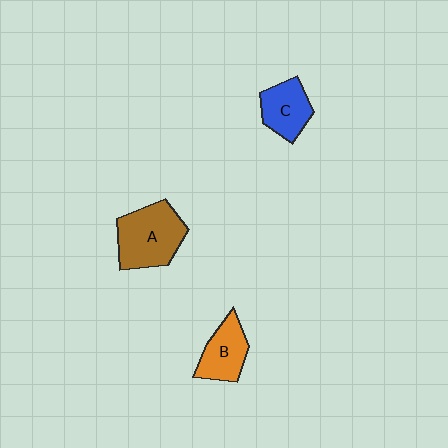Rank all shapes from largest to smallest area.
From largest to smallest: A (brown), B (orange), C (blue).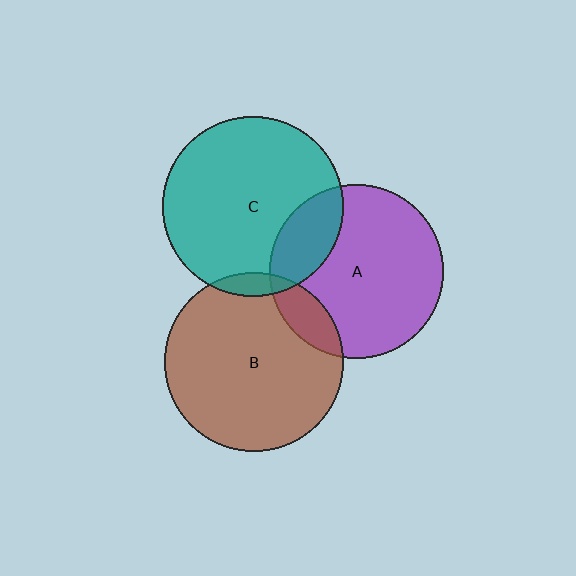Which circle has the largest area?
Circle C (teal).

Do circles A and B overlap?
Yes.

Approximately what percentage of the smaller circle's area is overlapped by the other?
Approximately 15%.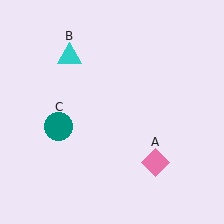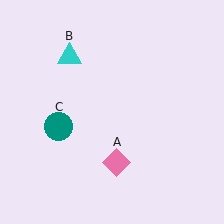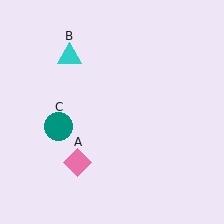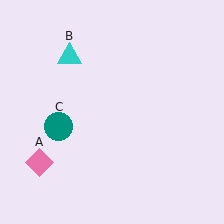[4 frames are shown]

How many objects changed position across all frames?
1 object changed position: pink diamond (object A).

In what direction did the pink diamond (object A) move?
The pink diamond (object A) moved left.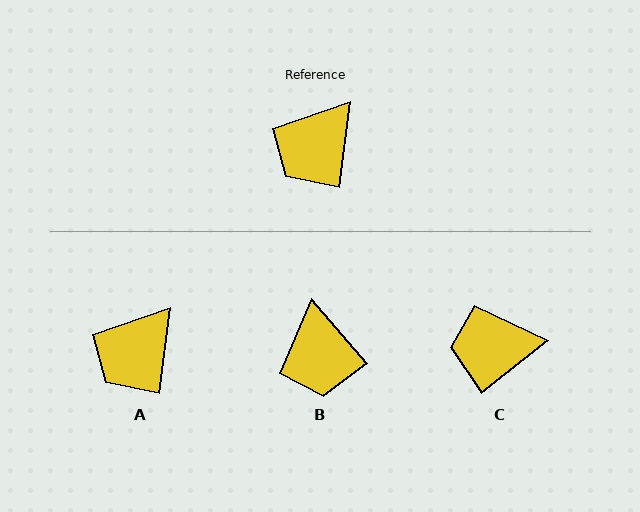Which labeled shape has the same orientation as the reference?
A.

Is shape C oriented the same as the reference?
No, it is off by about 45 degrees.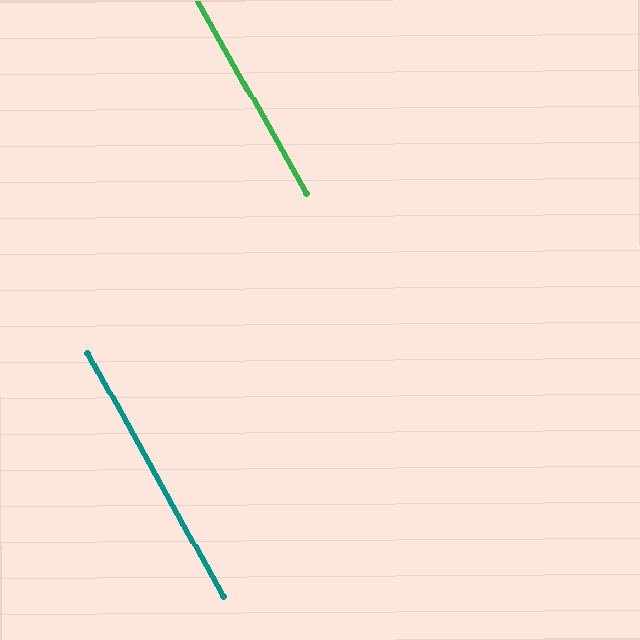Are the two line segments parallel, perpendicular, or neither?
Parallel — their directions differ by only 0.2°.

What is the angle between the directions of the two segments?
Approximately 0 degrees.